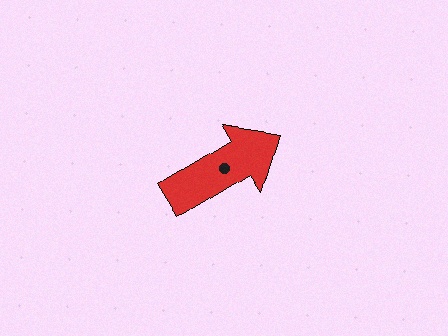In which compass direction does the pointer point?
Northeast.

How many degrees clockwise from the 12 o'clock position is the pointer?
Approximately 58 degrees.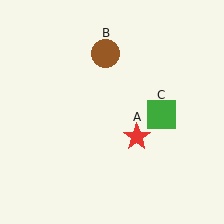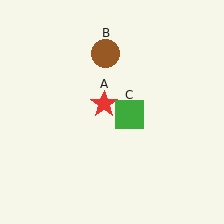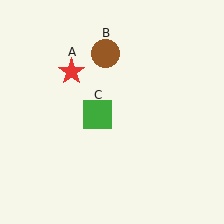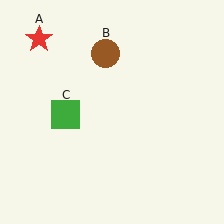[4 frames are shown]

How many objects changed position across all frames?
2 objects changed position: red star (object A), green square (object C).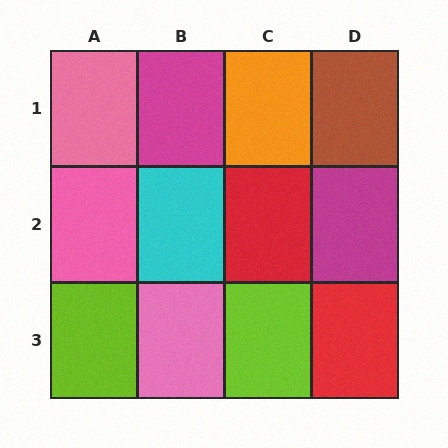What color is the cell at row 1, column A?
Pink.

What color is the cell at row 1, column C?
Orange.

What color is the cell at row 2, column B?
Cyan.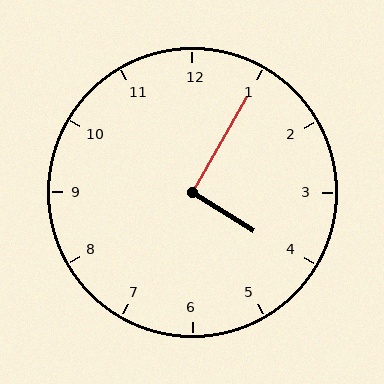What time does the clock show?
4:05.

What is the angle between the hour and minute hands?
Approximately 92 degrees.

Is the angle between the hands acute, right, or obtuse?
It is right.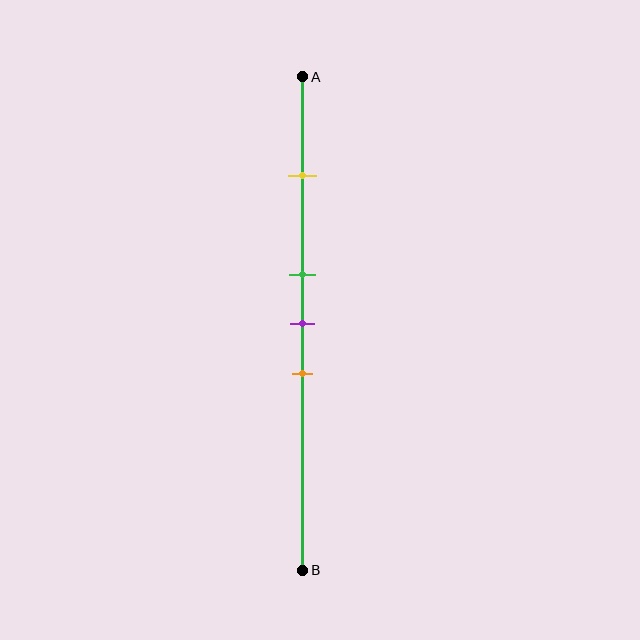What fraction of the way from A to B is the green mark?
The green mark is approximately 40% (0.4) of the way from A to B.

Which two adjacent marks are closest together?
The green and purple marks are the closest adjacent pair.